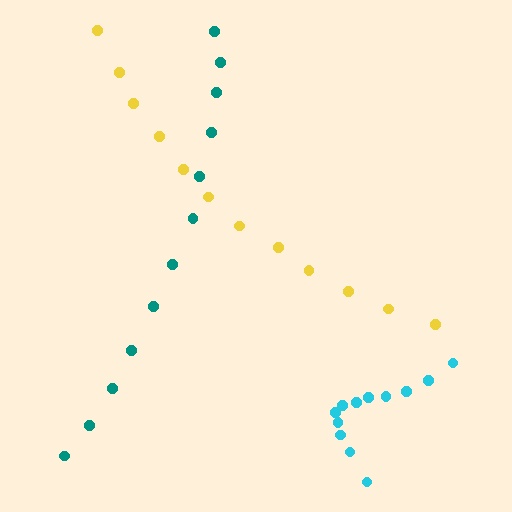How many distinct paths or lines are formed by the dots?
There are 3 distinct paths.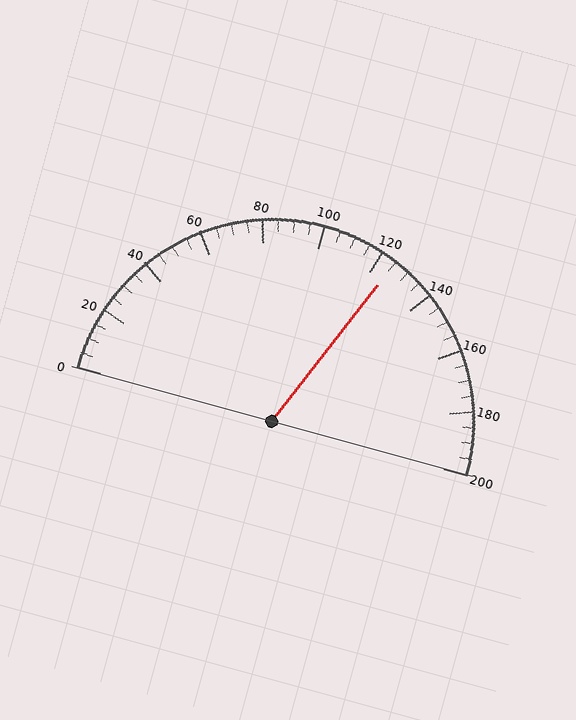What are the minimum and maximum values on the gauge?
The gauge ranges from 0 to 200.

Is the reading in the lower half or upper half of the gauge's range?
The reading is in the upper half of the range (0 to 200).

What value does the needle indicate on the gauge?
The needle indicates approximately 125.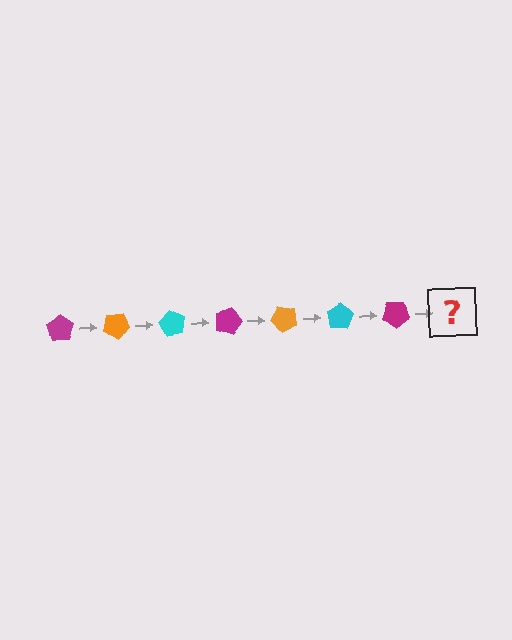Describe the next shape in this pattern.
It should be an orange pentagon, rotated 210 degrees from the start.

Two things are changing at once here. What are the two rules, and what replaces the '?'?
The two rules are that it rotates 30 degrees each step and the color cycles through magenta, orange, and cyan. The '?' should be an orange pentagon, rotated 210 degrees from the start.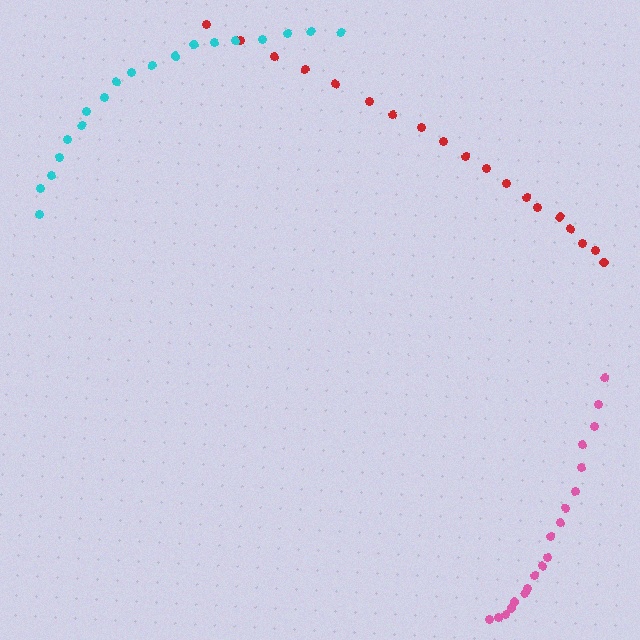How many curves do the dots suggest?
There are 3 distinct paths.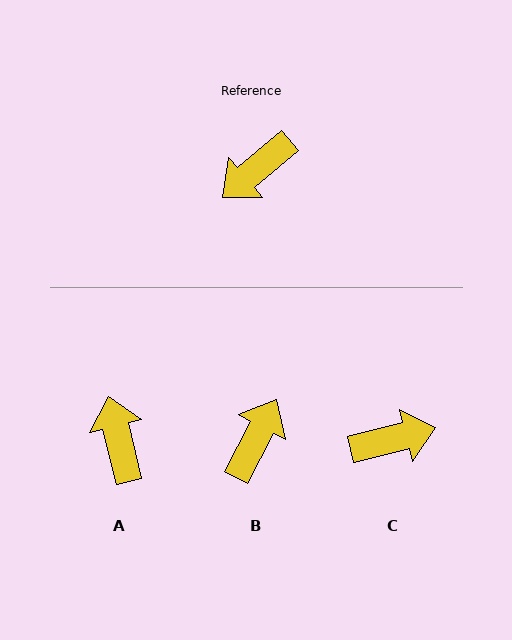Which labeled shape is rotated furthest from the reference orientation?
B, about 157 degrees away.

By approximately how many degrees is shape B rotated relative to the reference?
Approximately 157 degrees clockwise.